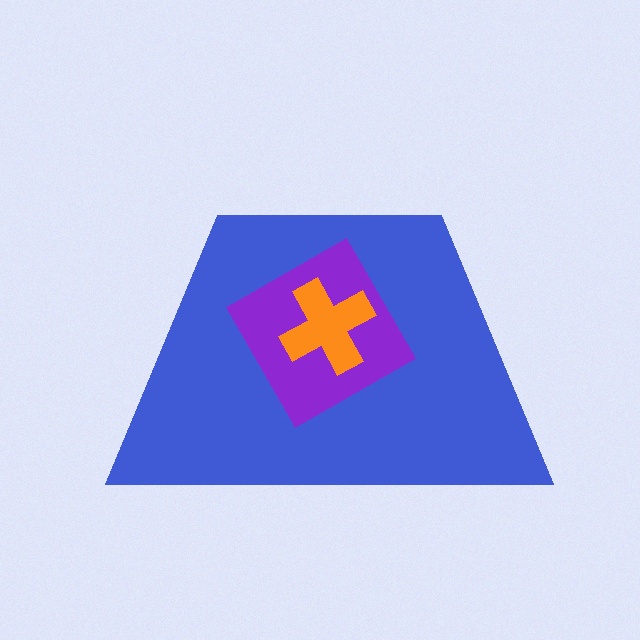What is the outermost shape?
The blue trapezoid.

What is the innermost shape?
The orange cross.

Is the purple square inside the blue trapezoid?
Yes.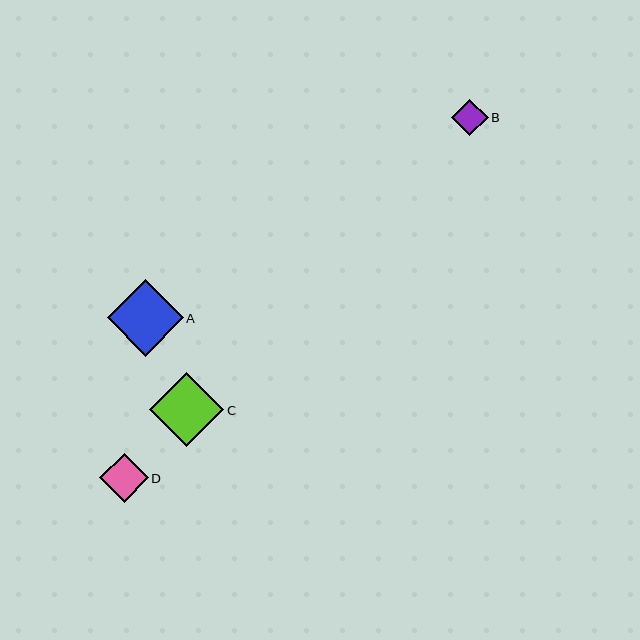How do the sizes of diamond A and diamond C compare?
Diamond A and diamond C are approximately the same size.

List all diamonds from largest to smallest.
From largest to smallest: A, C, D, B.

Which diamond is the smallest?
Diamond B is the smallest with a size of approximately 37 pixels.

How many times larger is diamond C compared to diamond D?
Diamond C is approximately 1.5 times the size of diamond D.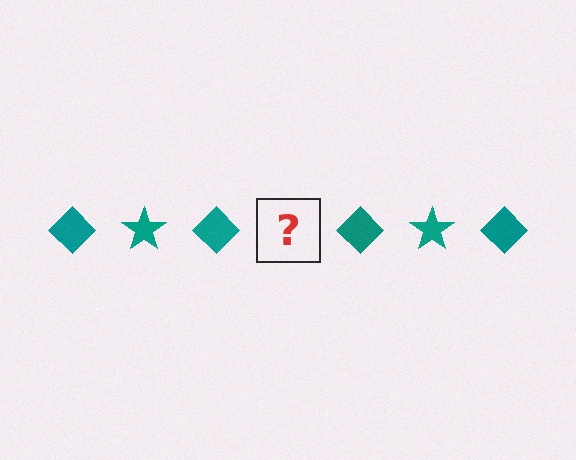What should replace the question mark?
The question mark should be replaced with a teal star.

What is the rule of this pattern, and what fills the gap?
The rule is that the pattern cycles through diamond, star shapes in teal. The gap should be filled with a teal star.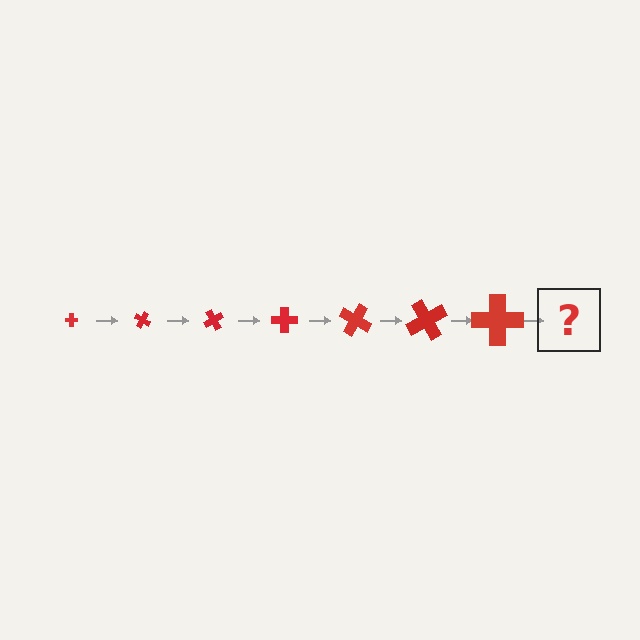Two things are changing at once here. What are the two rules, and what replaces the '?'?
The two rules are that the cross grows larger each step and it rotates 30 degrees each step. The '?' should be a cross, larger than the previous one and rotated 210 degrees from the start.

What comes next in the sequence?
The next element should be a cross, larger than the previous one and rotated 210 degrees from the start.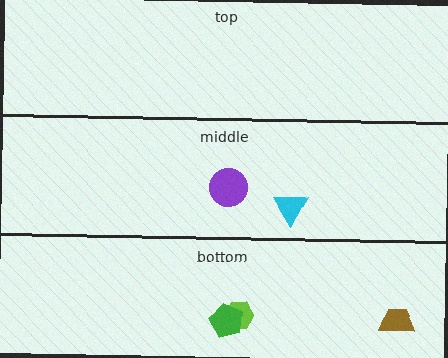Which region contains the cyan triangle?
The middle region.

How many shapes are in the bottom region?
3.